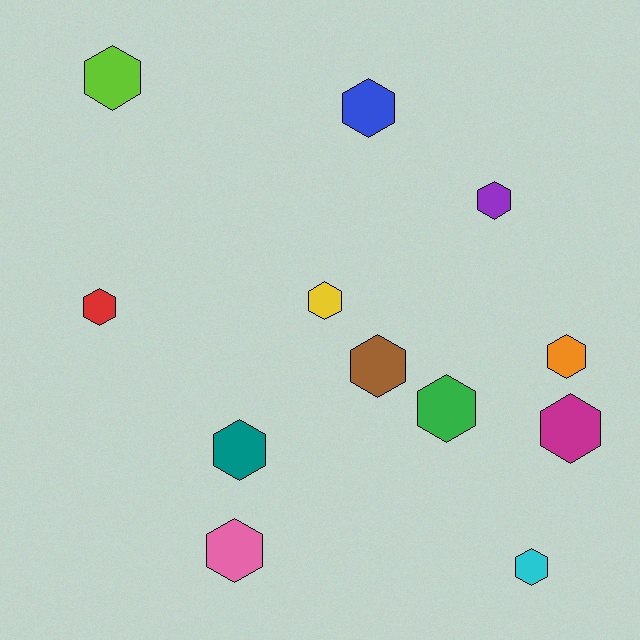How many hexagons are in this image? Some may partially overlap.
There are 12 hexagons.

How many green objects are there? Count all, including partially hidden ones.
There is 1 green object.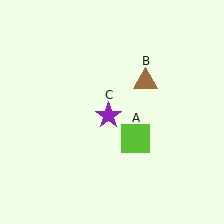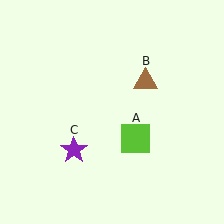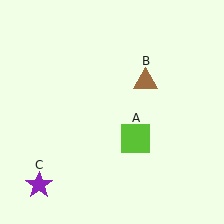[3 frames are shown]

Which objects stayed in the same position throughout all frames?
Lime square (object A) and brown triangle (object B) remained stationary.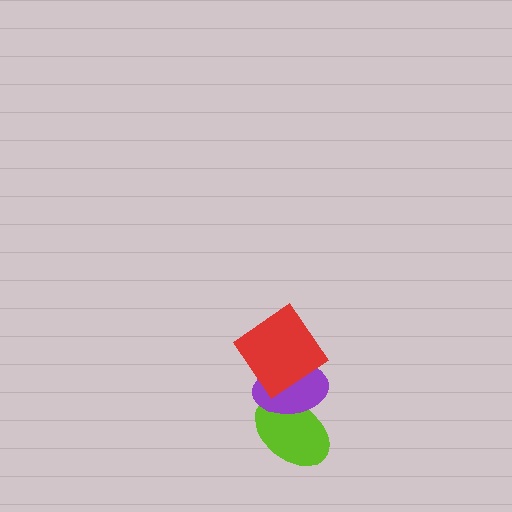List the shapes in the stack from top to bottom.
From top to bottom: the red diamond, the purple ellipse, the lime ellipse.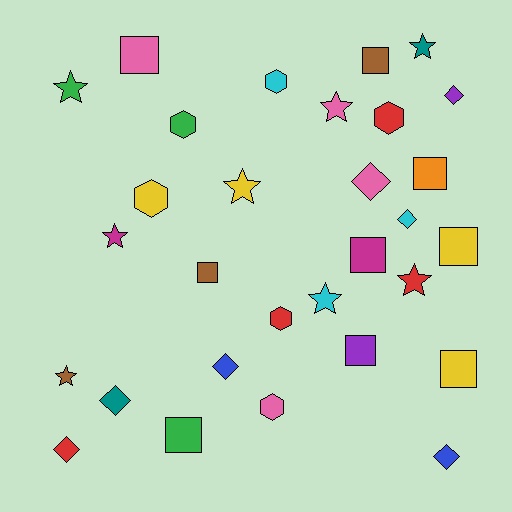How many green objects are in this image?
There are 3 green objects.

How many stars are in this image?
There are 8 stars.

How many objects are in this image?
There are 30 objects.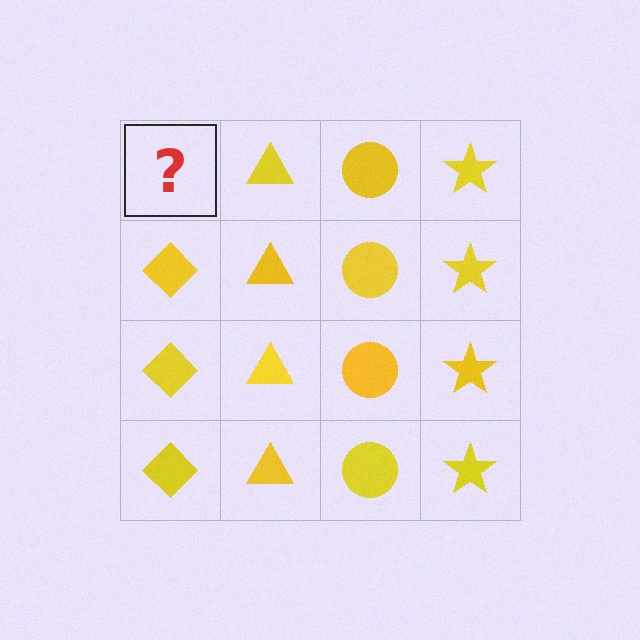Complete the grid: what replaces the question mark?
The question mark should be replaced with a yellow diamond.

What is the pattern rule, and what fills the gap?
The rule is that each column has a consistent shape. The gap should be filled with a yellow diamond.